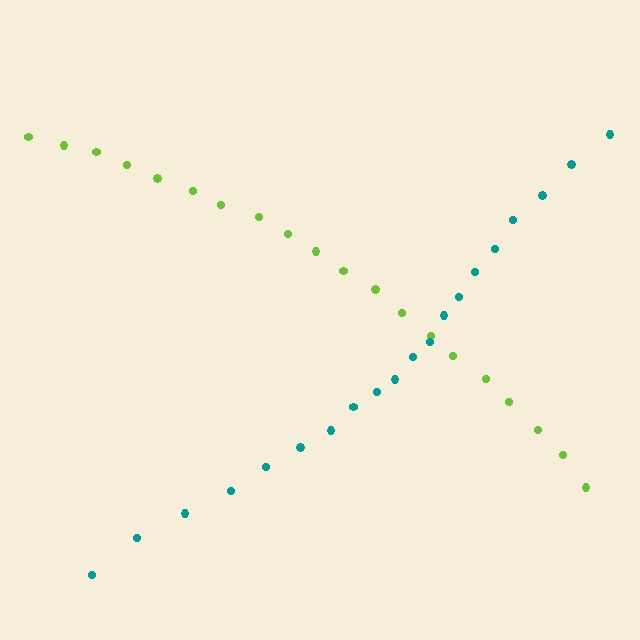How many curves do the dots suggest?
There are 2 distinct paths.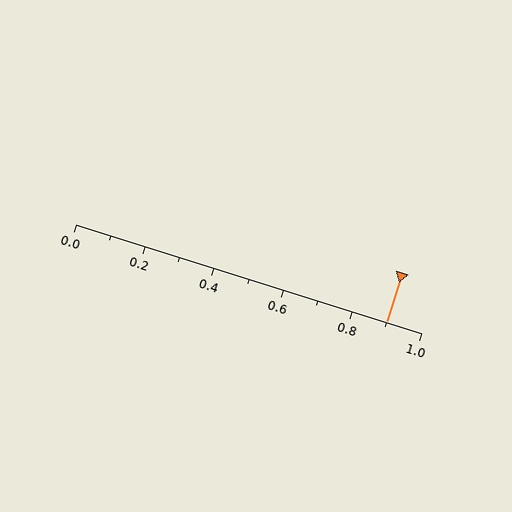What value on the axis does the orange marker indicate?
The marker indicates approximately 0.9.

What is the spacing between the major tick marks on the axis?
The major ticks are spaced 0.2 apart.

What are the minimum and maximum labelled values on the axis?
The axis runs from 0.0 to 1.0.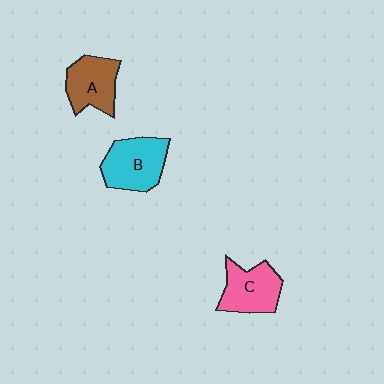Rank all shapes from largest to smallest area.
From largest to smallest: B (cyan), C (pink), A (brown).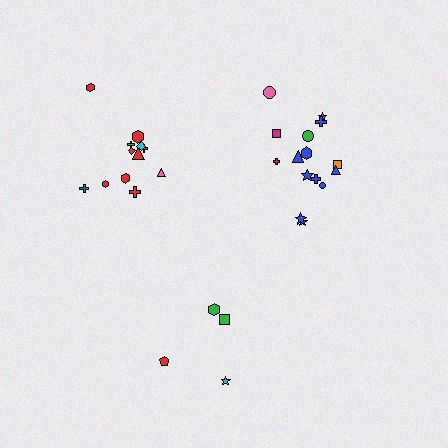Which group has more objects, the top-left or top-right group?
The top-right group.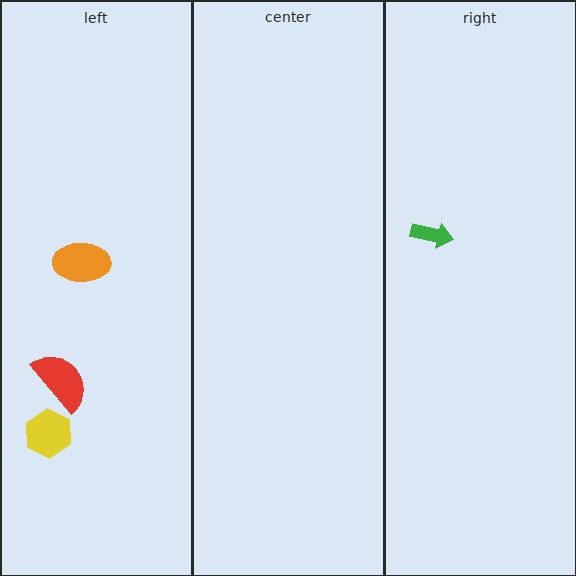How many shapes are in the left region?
3.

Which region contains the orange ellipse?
The left region.